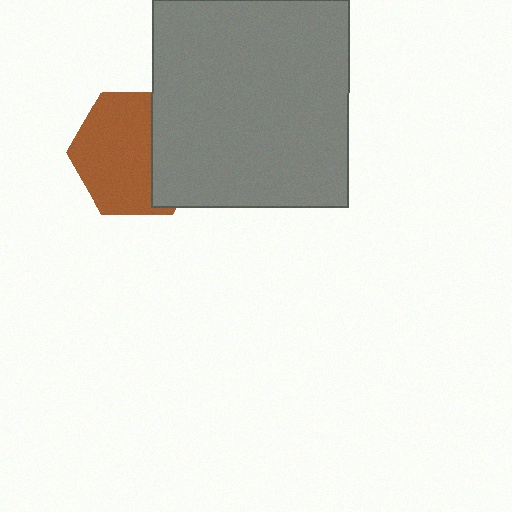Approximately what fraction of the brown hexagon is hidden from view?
Roughly 35% of the brown hexagon is hidden behind the gray rectangle.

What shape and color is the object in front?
The object in front is a gray rectangle.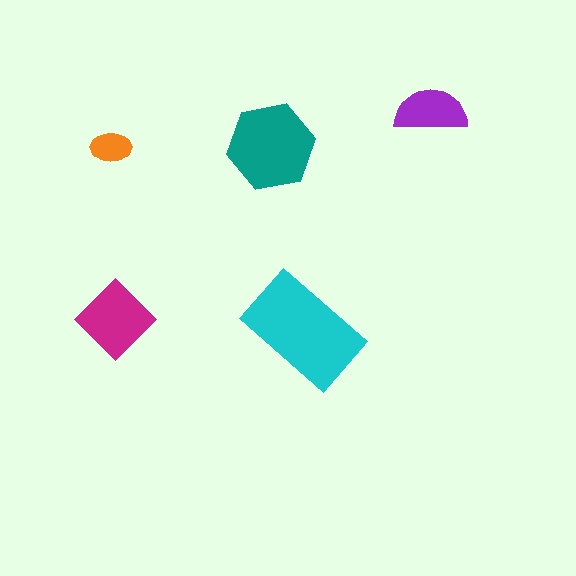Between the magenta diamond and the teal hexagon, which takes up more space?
The teal hexagon.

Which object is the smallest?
The orange ellipse.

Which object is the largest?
The cyan rectangle.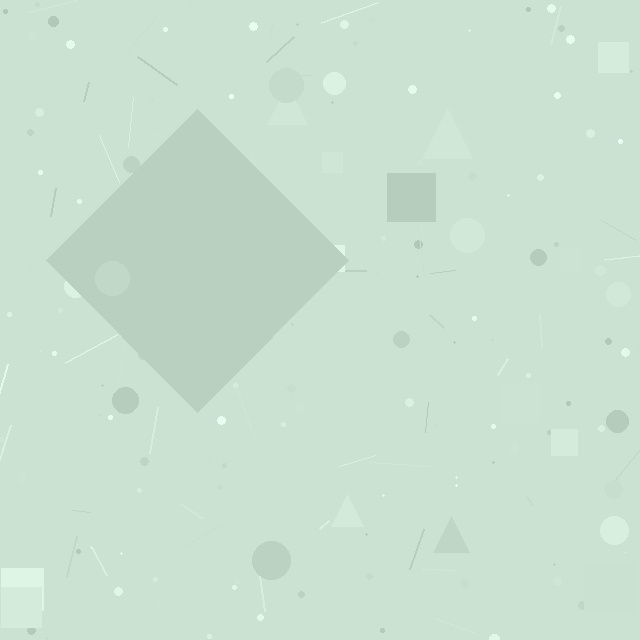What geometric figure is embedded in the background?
A diamond is embedded in the background.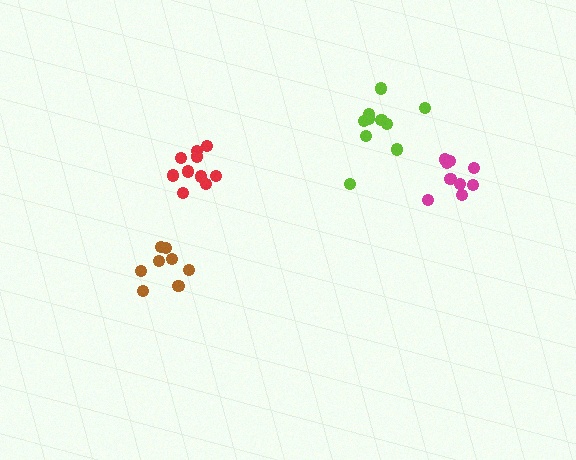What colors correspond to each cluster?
The clusters are colored: red, lime, magenta, brown.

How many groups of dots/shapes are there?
There are 4 groups.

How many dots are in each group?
Group 1: 10 dots, Group 2: 10 dots, Group 3: 9 dots, Group 4: 8 dots (37 total).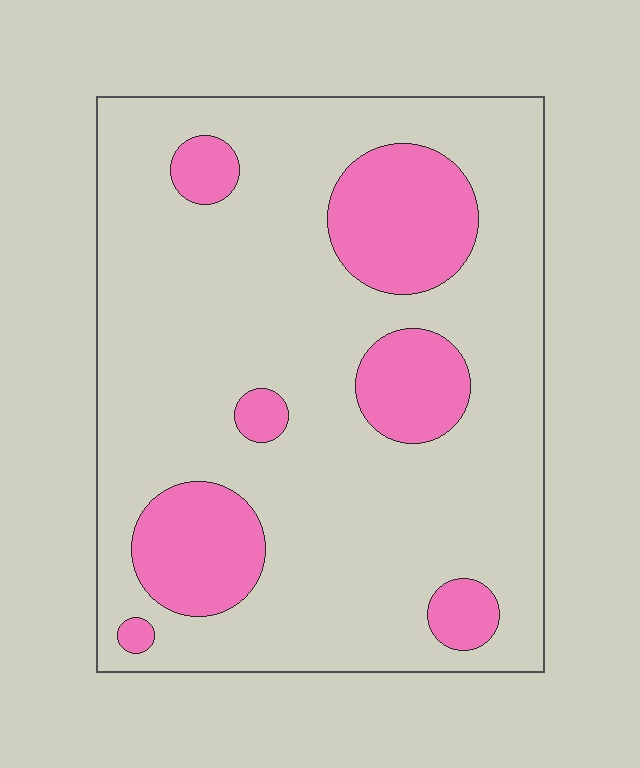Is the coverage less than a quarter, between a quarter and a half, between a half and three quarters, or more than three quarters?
Less than a quarter.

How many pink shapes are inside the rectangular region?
7.